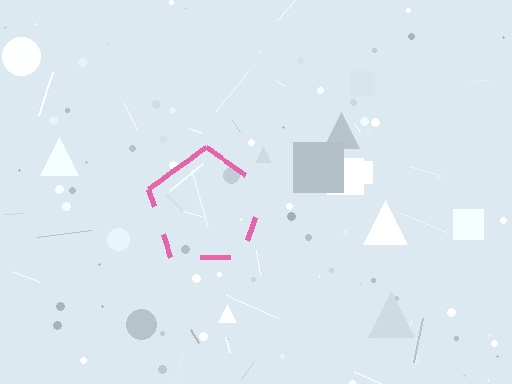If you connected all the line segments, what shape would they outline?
They would outline a pentagon.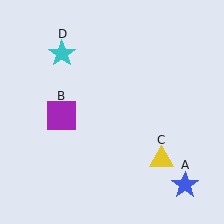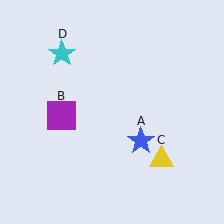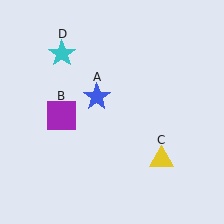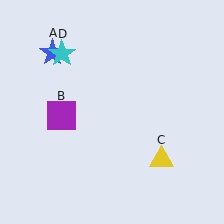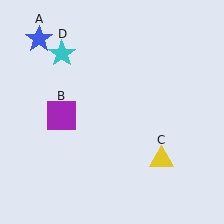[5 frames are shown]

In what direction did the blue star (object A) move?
The blue star (object A) moved up and to the left.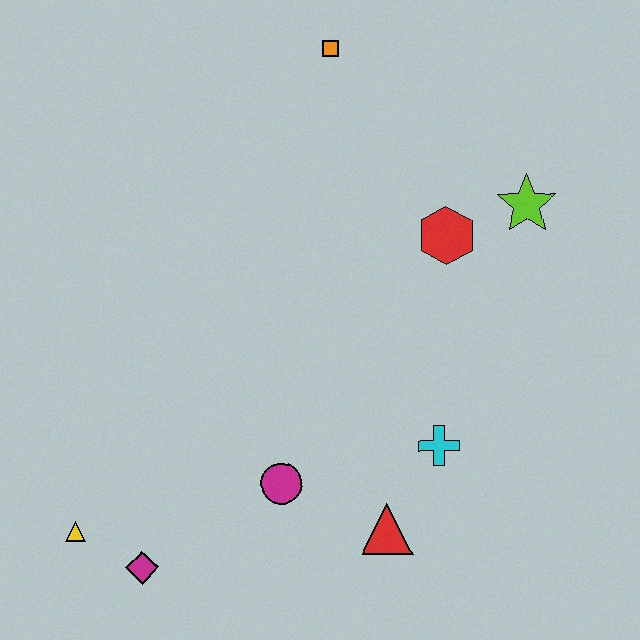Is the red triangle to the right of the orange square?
Yes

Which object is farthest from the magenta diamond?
The orange square is farthest from the magenta diamond.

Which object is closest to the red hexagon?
The lime star is closest to the red hexagon.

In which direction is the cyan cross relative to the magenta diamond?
The cyan cross is to the right of the magenta diamond.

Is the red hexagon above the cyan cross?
Yes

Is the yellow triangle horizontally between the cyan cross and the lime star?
No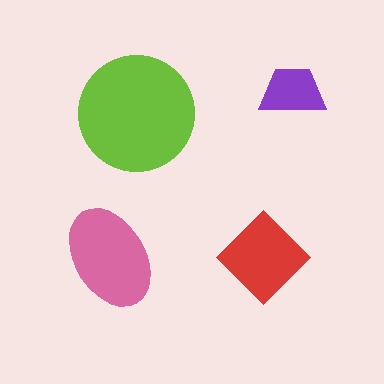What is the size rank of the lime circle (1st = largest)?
1st.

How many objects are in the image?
There are 4 objects in the image.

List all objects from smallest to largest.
The purple trapezoid, the red diamond, the pink ellipse, the lime circle.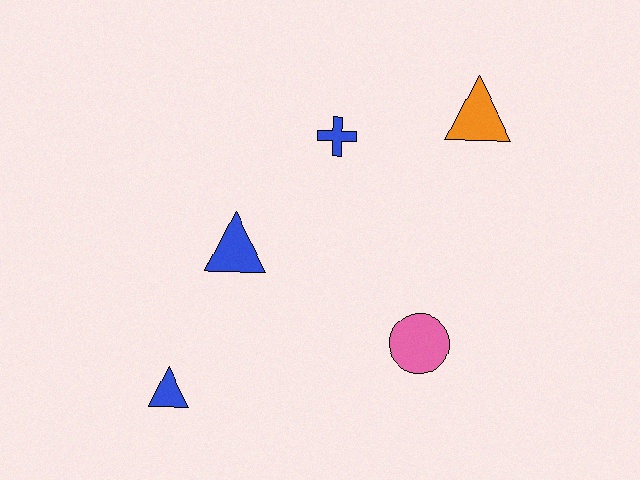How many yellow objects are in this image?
There are no yellow objects.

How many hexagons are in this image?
There are no hexagons.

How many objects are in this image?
There are 5 objects.